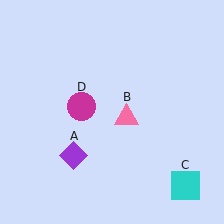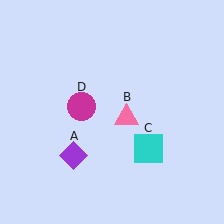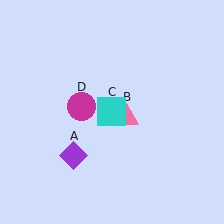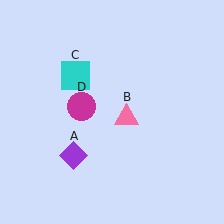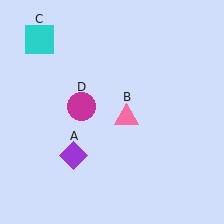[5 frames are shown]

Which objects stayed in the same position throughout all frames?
Purple diamond (object A) and pink triangle (object B) and magenta circle (object D) remained stationary.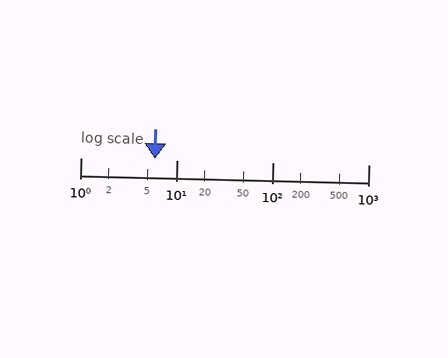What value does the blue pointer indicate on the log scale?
The pointer indicates approximately 6.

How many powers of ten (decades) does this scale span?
The scale spans 3 decades, from 1 to 1000.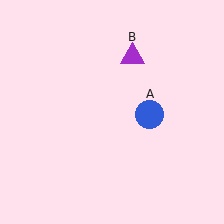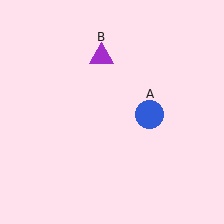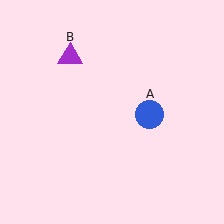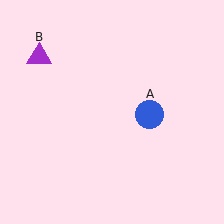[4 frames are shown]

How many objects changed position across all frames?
1 object changed position: purple triangle (object B).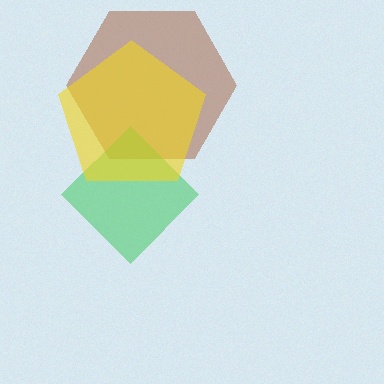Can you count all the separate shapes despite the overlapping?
Yes, there are 3 separate shapes.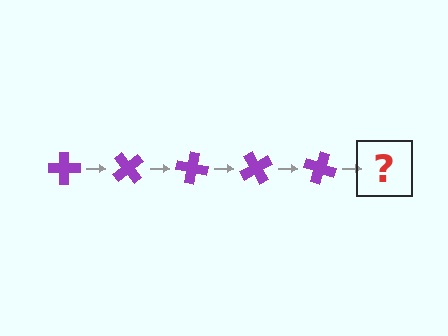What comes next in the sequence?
The next element should be a purple cross rotated 250 degrees.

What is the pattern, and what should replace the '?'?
The pattern is that the cross rotates 50 degrees each step. The '?' should be a purple cross rotated 250 degrees.